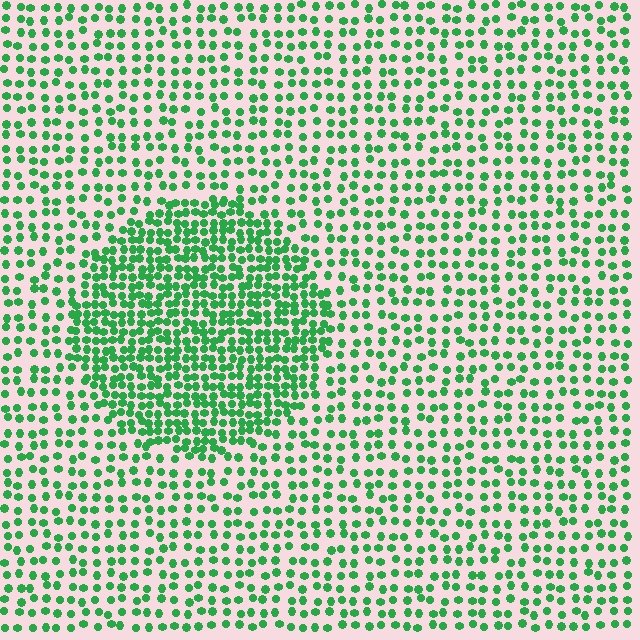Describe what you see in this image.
The image contains small green elements arranged at two different densities. A circle-shaped region is visible where the elements are more densely packed than the surrounding area.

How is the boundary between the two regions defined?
The boundary is defined by a change in element density (approximately 2.0x ratio). All elements are the same color, size, and shape.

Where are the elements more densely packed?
The elements are more densely packed inside the circle boundary.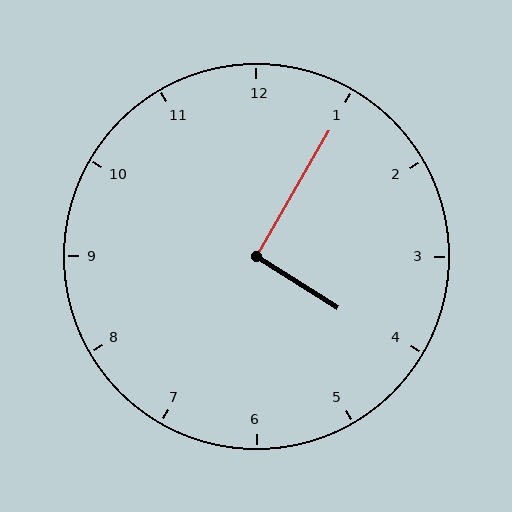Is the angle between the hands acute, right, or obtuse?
It is right.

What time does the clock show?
4:05.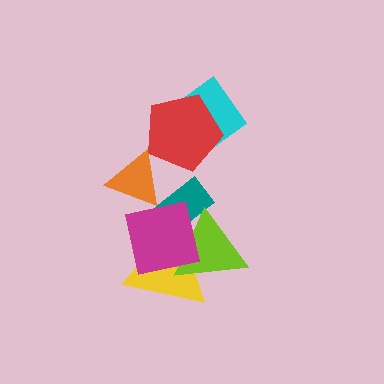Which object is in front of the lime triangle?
The magenta square is in front of the lime triangle.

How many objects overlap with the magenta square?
4 objects overlap with the magenta square.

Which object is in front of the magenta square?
The orange triangle is in front of the magenta square.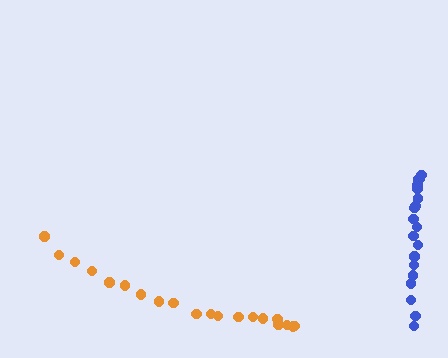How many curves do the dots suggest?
There are 2 distinct paths.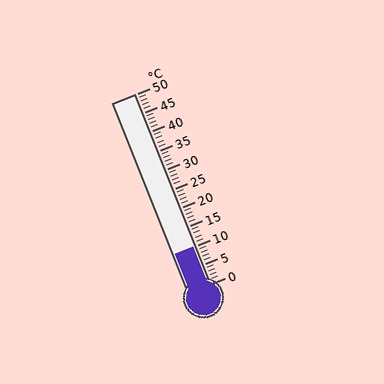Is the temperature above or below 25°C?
The temperature is below 25°C.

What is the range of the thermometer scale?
The thermometer scale ranges from 0°C to 50°C.